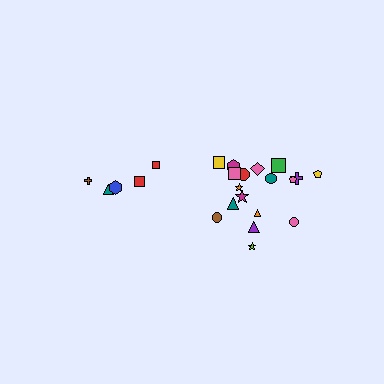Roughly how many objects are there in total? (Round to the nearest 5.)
Roughly 25 objects in total.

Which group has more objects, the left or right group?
The right group.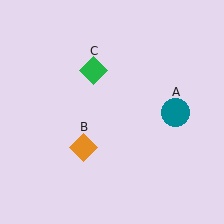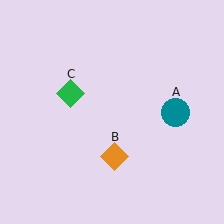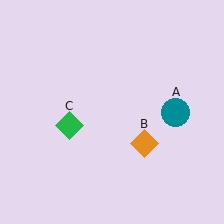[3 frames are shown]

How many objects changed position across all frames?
2 objects changed position: orange diamond (object B), green diamond (object C).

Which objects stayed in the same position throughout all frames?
Teal circle (object A) remained stationary.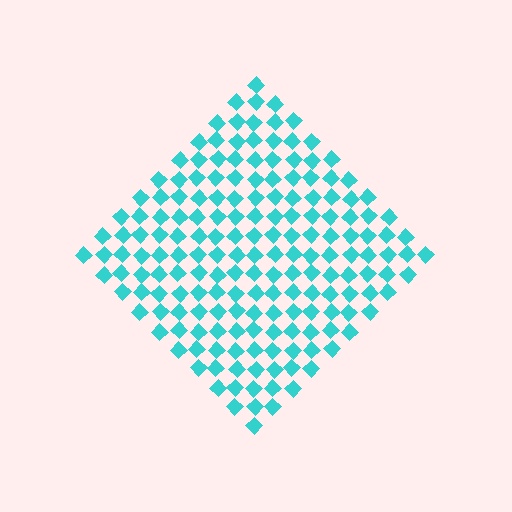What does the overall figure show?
The overall figure shows a diamond.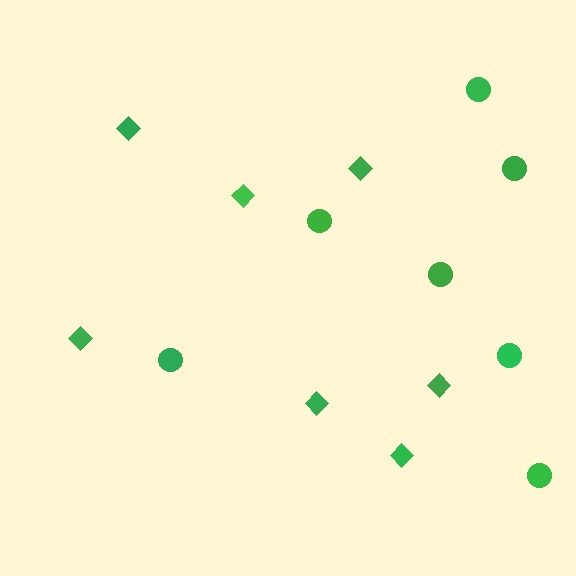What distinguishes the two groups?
There are 2 groups: one group of diamonds (7) and one group of circles (7).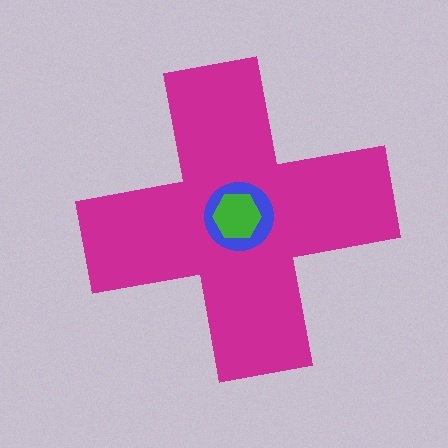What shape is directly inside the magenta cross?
The blue circle.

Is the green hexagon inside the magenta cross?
Yes.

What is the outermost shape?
The magenta cross.